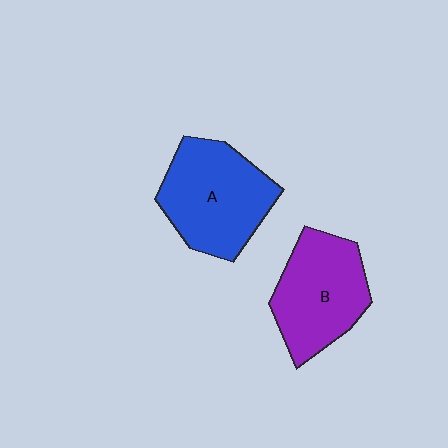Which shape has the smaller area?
Shape B (purple).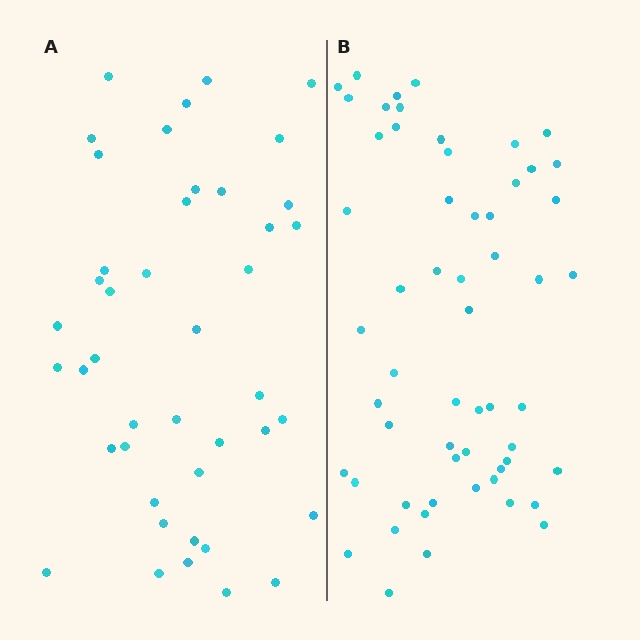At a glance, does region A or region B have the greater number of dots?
Region B (the right region) has more dots.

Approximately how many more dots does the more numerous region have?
Region B has approximately 15 more dots than region A.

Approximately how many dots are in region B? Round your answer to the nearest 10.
About 60 dots. (The exact count is 57, which rounds to 60.)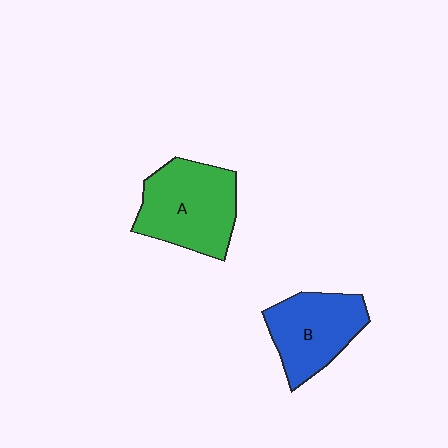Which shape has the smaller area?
Shape B (blue).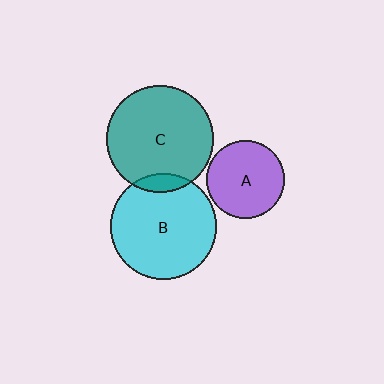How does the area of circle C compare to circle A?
Approximately 1.9 times.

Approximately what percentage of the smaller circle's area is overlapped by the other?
Approximately 10%.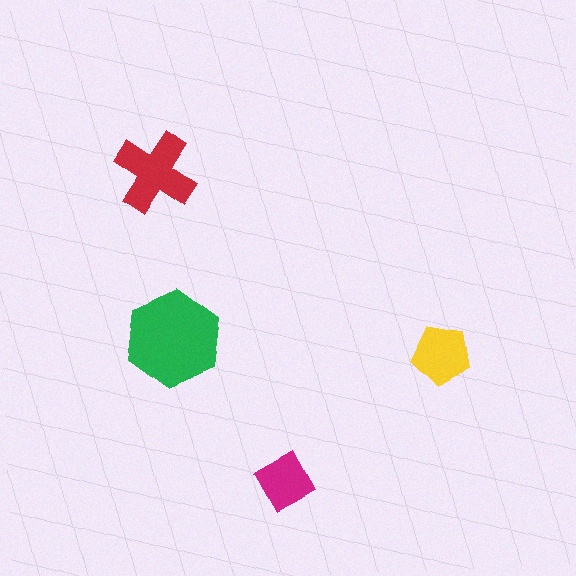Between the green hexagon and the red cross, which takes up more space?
The green hexagon.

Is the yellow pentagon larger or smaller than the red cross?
Smaller.